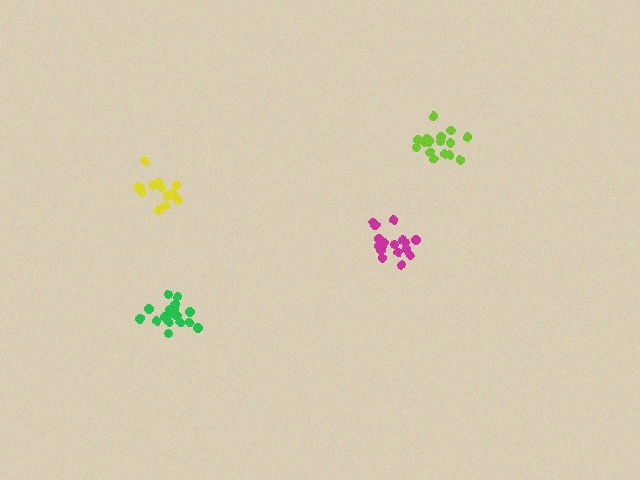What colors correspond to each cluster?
The clusters are colored: yellow, magenta, green, lime.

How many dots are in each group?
Group 1: 15 dots, Group 2: 18 dots, Group 3: 18 dots, Group 4: 16 dots (67 total).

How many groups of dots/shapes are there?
There are 4 groups.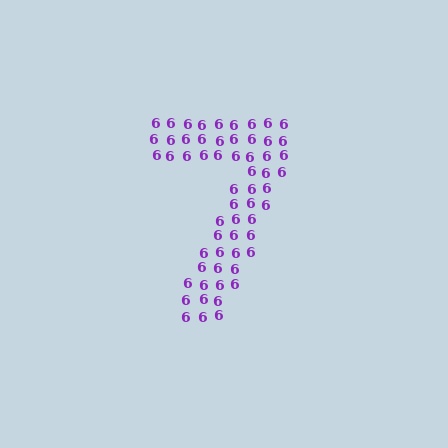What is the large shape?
The large shape is the digit 7.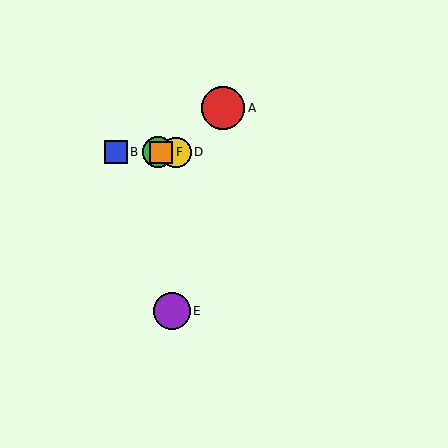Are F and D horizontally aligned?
Yes, both are at y≈152.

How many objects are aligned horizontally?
4 objects (B, C, D, F) are aligned horizontally.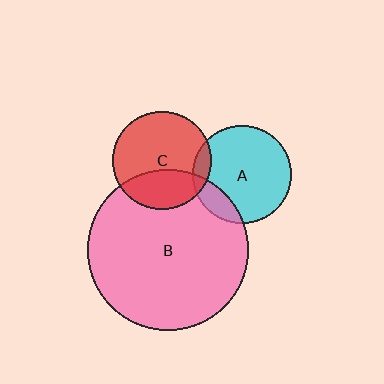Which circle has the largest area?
Circle B (pink).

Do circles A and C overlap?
Yes.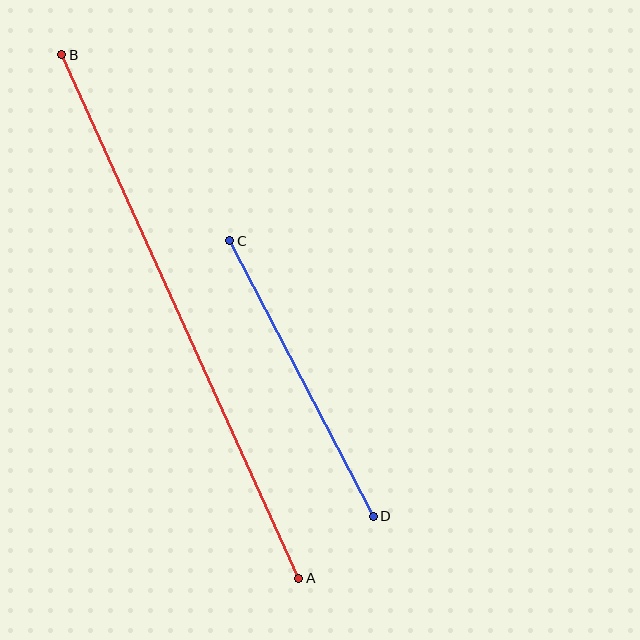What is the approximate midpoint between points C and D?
The midpoint is at approximately (301, 378) pixels.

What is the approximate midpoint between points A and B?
The midpoint is at approximately (180, 317) pixels.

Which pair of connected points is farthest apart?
Points A and B are farthest apart.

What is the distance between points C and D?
The distance is approximately 311 pixels.